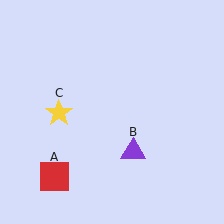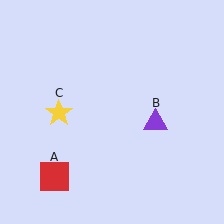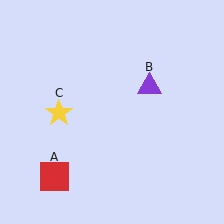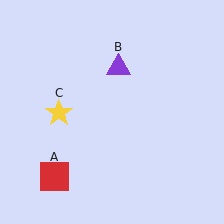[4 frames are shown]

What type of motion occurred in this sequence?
The purple triangle (object B) rotated counterclockwise around the center of the scene.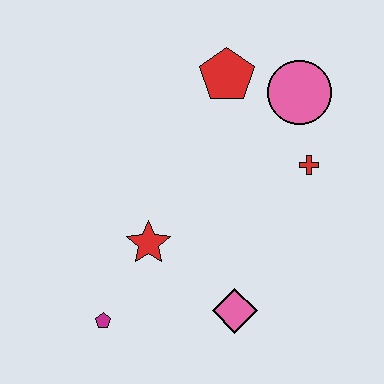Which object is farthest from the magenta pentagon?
The pink circle is farthest from the magenta pentagon.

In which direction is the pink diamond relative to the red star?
The pink diamond is to the right of the red star.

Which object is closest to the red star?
The magenta pentagon is closest to the red star.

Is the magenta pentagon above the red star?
No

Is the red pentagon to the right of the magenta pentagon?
Yes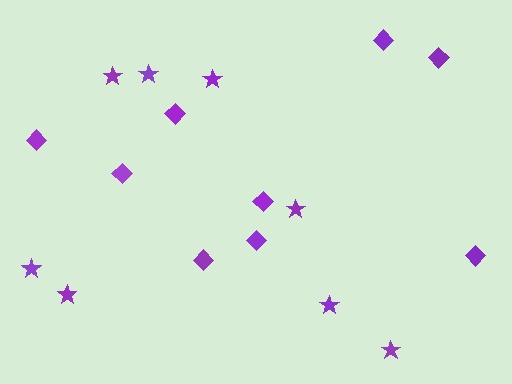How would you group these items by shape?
There are 2 groups: one group of stars (8) and one group of diamonds (9).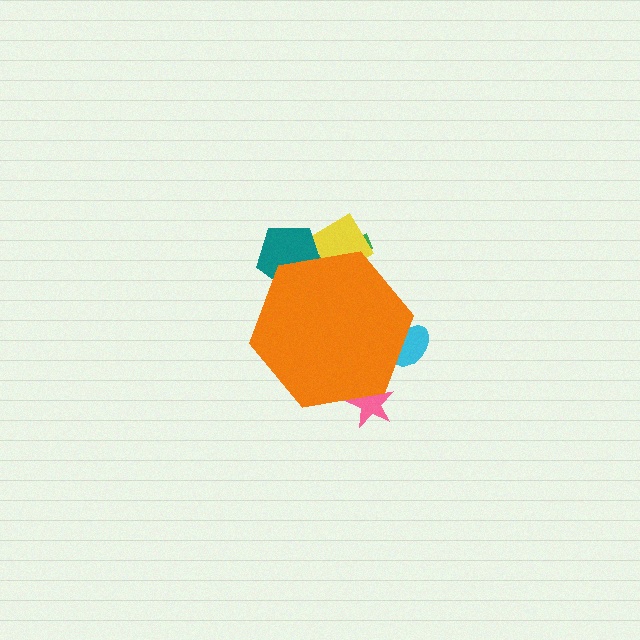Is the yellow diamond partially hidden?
Yes, the yellow diamond is partially hidden behind the orange hexagon.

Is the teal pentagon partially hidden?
Yes, the teal pentagon is partially hidden behind the orange hexagon.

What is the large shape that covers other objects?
An orange hexagon.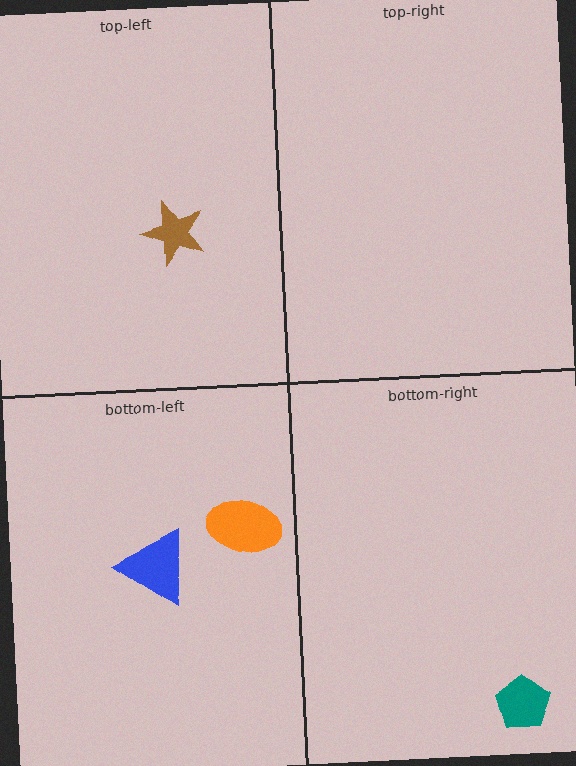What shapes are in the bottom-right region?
The teal pentagon.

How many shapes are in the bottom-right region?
1.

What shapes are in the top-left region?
The brown star.